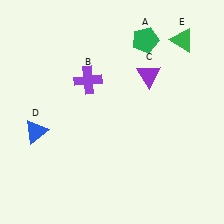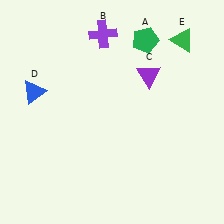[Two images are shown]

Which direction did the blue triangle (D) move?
The blue triangle (D) moved up.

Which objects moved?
The objects that moved are: the purple cross (B), the blue triangle (D).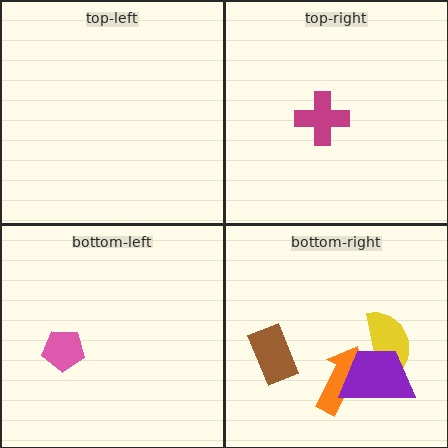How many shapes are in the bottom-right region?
4.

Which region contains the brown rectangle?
The bottom-right region.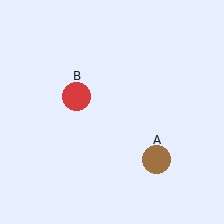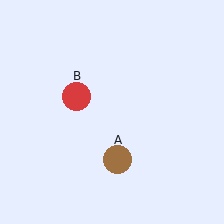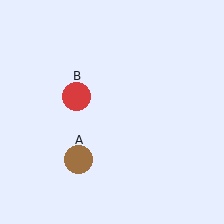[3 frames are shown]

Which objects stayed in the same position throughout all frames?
Red circle (object B) remained stationary.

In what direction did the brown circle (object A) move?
The brown circle (object A) moved left.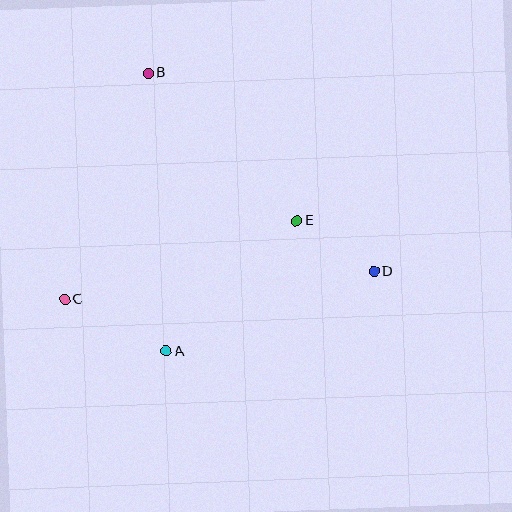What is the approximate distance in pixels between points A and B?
The distance between A and B is approximately 279 pixels.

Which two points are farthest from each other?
Points C and D are farthest from each other.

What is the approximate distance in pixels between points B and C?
The distance between B and C is approximately 241 pixels.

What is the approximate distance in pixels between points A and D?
The distance between A and D is approximately 222 pixels.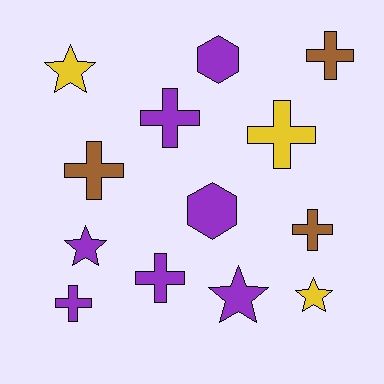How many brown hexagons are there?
There are no brown hexagons.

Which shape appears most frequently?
Cross, with 7 objects.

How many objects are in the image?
There are 13 objects.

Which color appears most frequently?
Purple, with 7 objects.